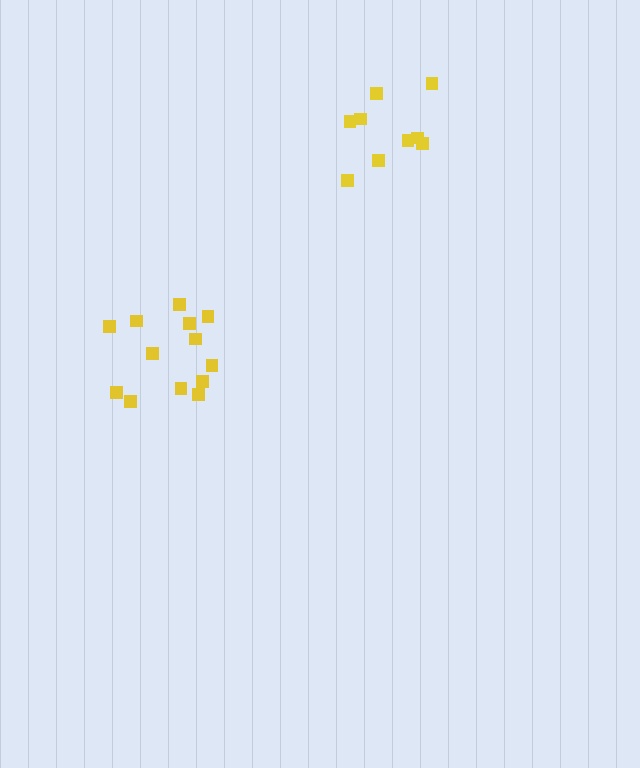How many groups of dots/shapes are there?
There are 2 groups.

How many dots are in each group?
Group 1: 13 dots, Group 2: 9 dots (22 total).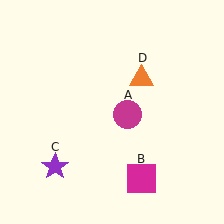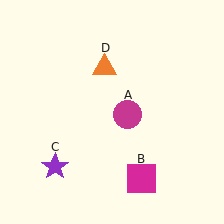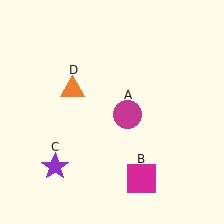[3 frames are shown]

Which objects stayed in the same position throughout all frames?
Magenta circle (object A) and magenta square (object B) and purple star (object C) remained stationary.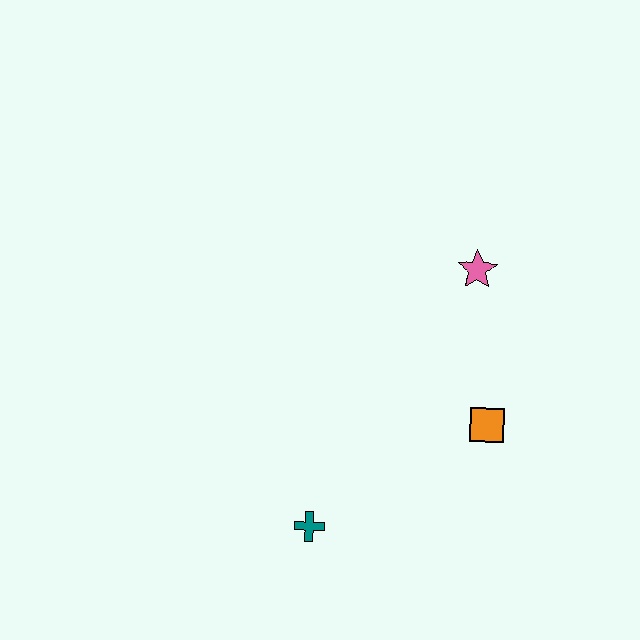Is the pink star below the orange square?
No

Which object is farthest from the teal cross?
The pink star is farthest from the teal cross.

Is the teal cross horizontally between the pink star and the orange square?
No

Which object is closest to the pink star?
The orange square is closest to the pink star.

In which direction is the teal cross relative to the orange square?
The teal cross is to the left of the orange square.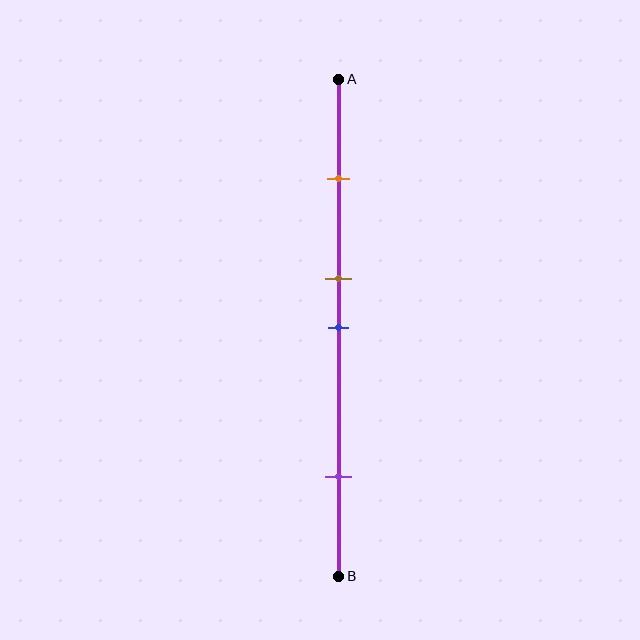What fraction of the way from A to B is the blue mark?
The blue mark is approximately 50% (0.5) of the way from A to B.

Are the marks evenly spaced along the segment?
No, the marks are not evenly spaced.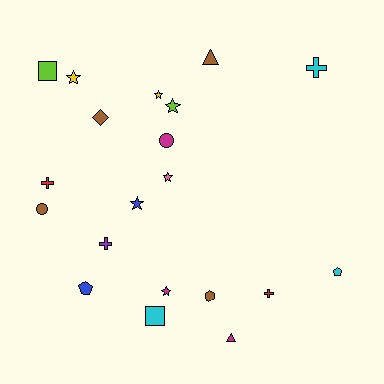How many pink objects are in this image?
There is 1 pink object.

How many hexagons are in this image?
There is 1 hexagon.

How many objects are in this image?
There are 20 objects.